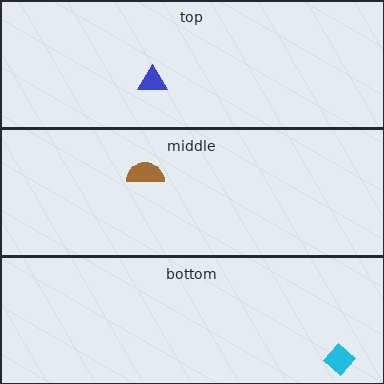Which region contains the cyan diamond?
The bottom region.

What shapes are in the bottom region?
The cyan diamond.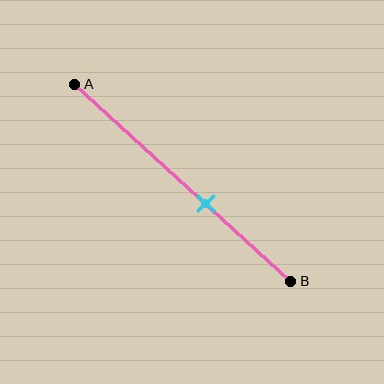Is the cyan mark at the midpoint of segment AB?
No, the mark is at about 60% from A, not at the 50% midpoint.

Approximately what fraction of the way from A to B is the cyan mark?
The cyan mark is approximately 60% of the way from A to B.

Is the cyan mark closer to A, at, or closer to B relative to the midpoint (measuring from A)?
The cyan mark is closer to point B than the midpoint of segment AB.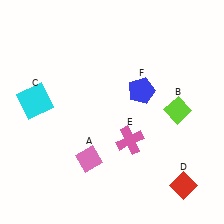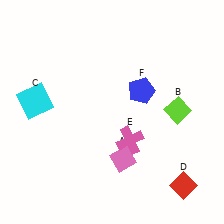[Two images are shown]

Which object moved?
The pink diamond (A) moved right.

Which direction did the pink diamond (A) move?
The pink diamond (A) moved right.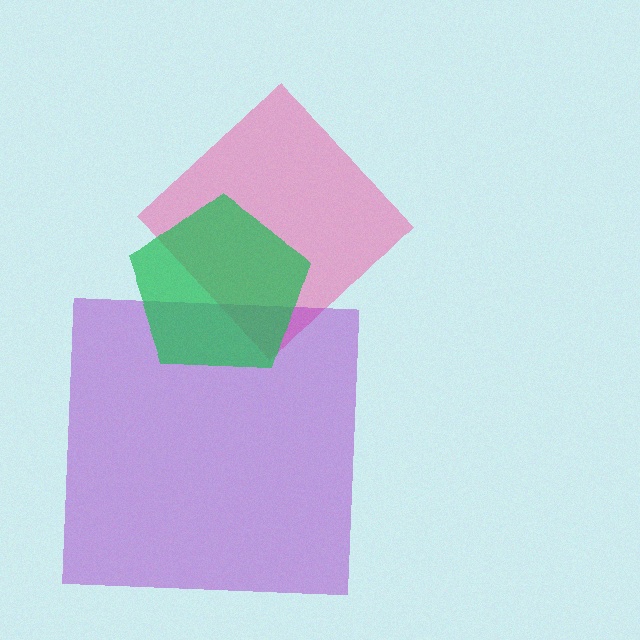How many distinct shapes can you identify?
There are 3 distinct shapes: a pink diamond, a purple square, a green pentagon.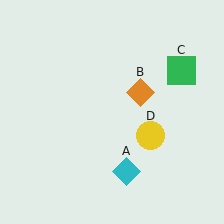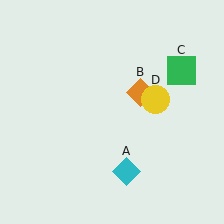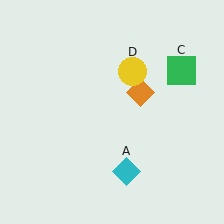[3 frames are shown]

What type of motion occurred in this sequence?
The yellow circle (object D) rotated counterclockwise around the center of the scene.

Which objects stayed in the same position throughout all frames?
Cyan diamond (object A) and orange diamond (object B) and green square (object C) remained stationary.